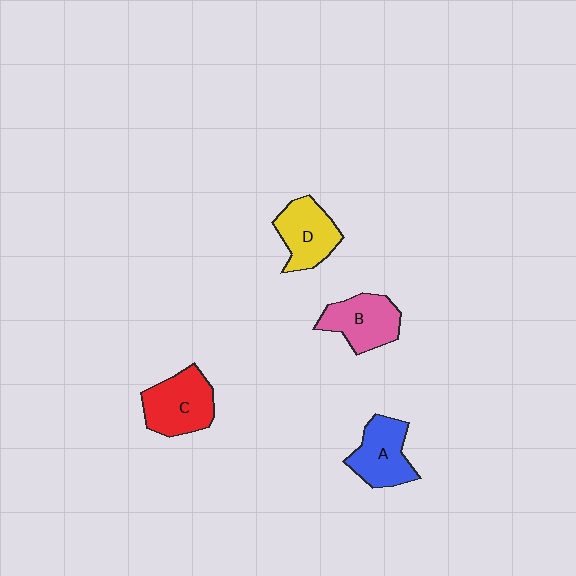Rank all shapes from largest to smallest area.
From largest to smallest: C (red), B (pink), A (blue), D (yellow).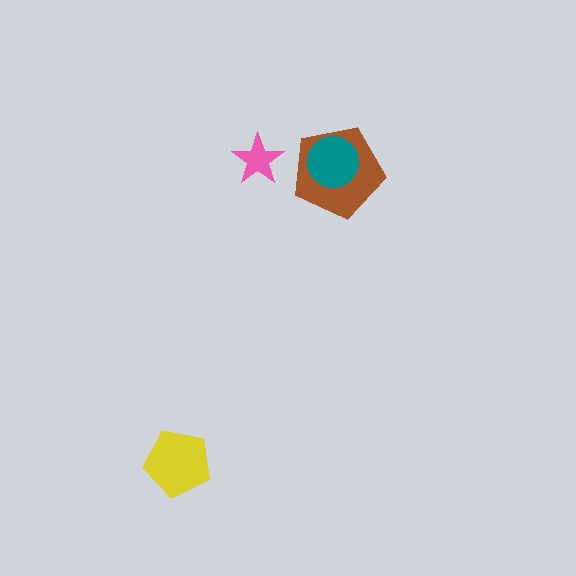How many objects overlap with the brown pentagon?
1 object overlaps with the brown pentagon.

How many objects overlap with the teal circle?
1 object overlaps with the teal circle.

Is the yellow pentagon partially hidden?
No, no other shape covers it.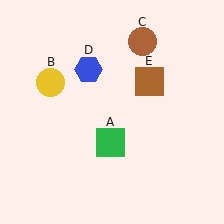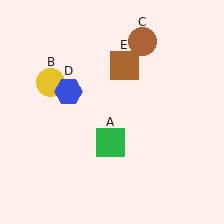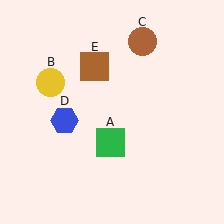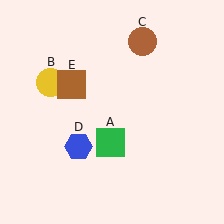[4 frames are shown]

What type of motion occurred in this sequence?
The blue hexagon (object D), brown square (object E) rotated counterclockwise around the center of the scene.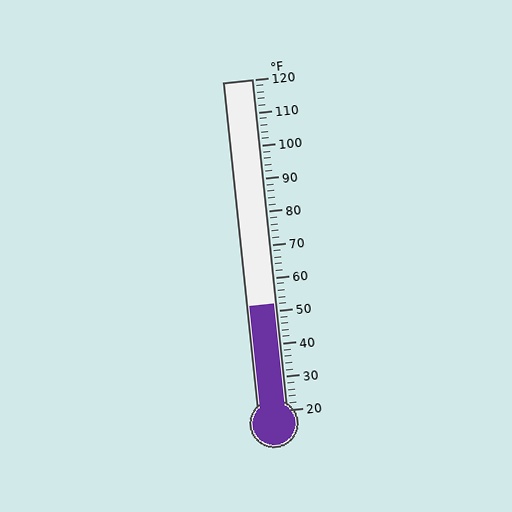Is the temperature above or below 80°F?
The temperature is below 80°F.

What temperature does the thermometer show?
The thermometer shows approximately 52°F.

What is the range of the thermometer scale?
The thermometer scale ranges from 20°F to 120°F.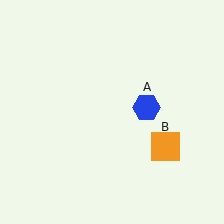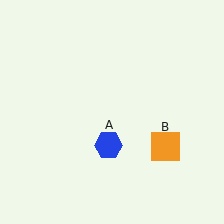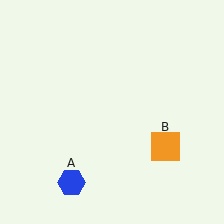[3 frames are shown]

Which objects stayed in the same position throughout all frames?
Orange square (object B) remained stationary.